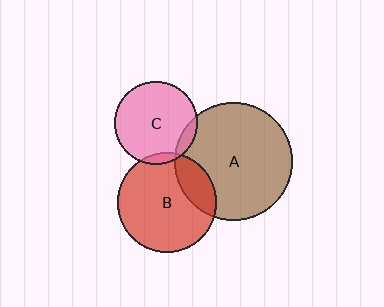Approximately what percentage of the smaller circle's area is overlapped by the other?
Approximately 10%.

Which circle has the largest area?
Circle A (brown).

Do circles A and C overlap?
Yes.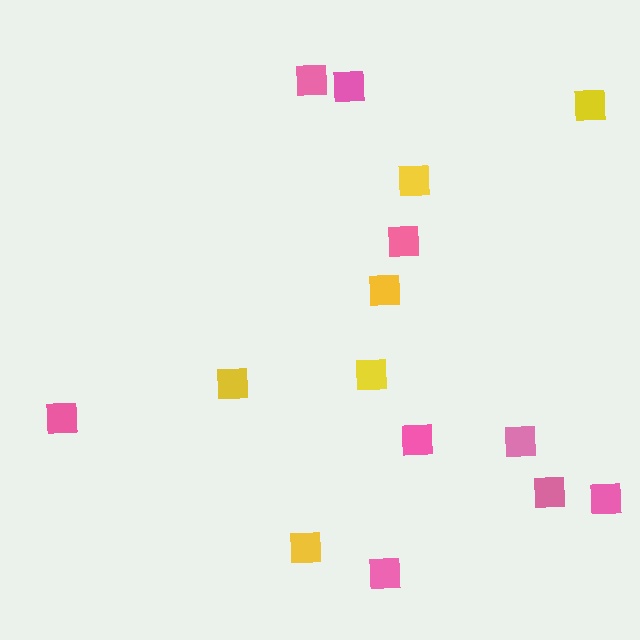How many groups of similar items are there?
There are 2 groups: one group of yellow squares (6) and one group of pink squares (9).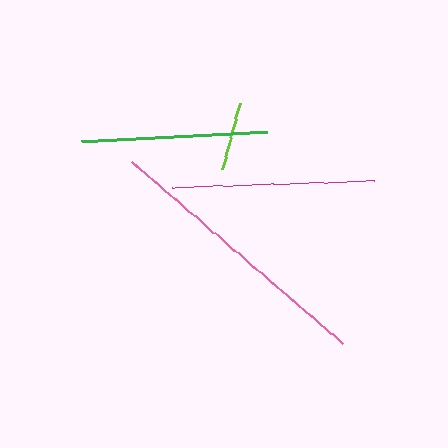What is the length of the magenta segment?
The magenta segment is approximately 202 pixels long.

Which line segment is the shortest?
The lime line is the shortest at approximately 69 pixels.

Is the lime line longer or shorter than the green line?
The green line is longer than the lime line.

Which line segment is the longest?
The pink line is the longest at approximately 278 pixels.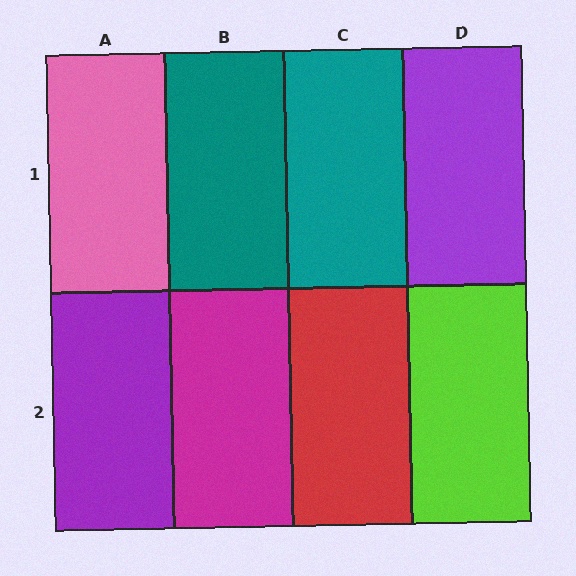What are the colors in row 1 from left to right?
Pink, teal, teal, purple.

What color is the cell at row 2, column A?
Purple.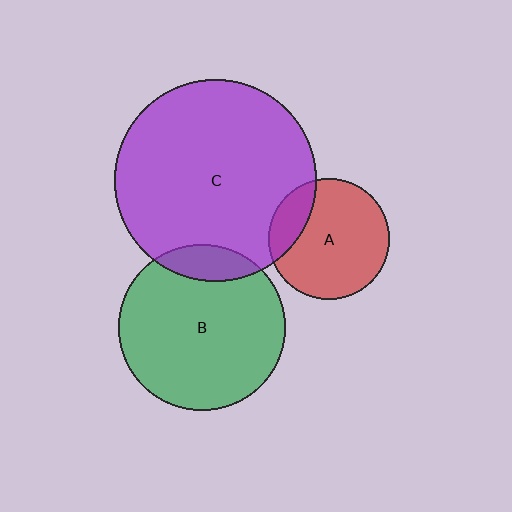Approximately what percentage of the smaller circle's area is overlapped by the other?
Approximately 20%.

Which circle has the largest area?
Circle C (purple).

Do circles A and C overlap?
Yes.